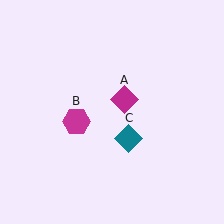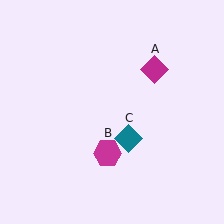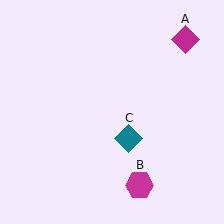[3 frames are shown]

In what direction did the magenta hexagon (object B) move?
The magenta hexagon (object B) moved down and to the right.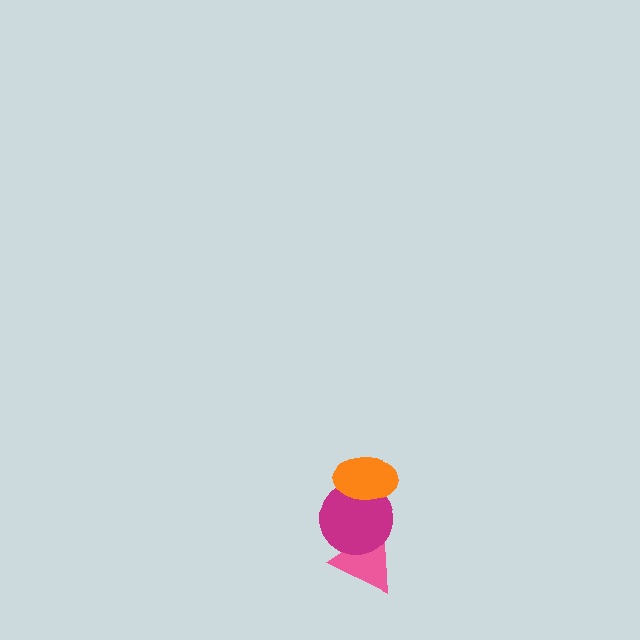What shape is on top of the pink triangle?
The magenta circle is on top of the pink triangle.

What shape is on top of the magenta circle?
The orange ellipse is on top of the magenta circle.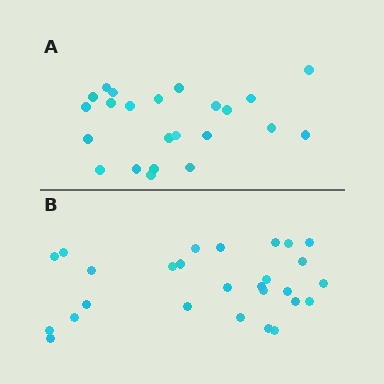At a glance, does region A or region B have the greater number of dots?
Region B (the bottom region) has more dots.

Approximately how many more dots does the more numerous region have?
Region B has about 4 more dots than region A.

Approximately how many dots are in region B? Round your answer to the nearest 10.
About 30 dots. (The exact count is 27, which rounds to 30.)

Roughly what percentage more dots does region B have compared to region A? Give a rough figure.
About 15% more.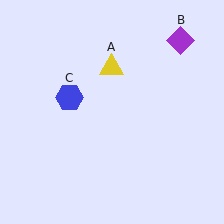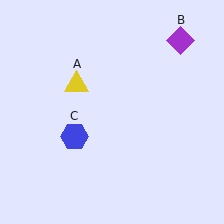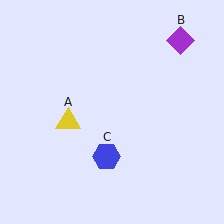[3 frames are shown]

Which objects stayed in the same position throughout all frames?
Purple diamond (object B) remained stationary.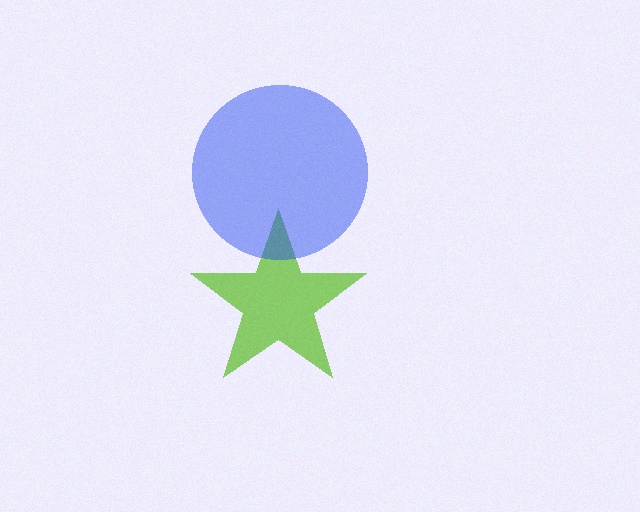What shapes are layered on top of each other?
The layered shapes are: a lime star, a blue circle.